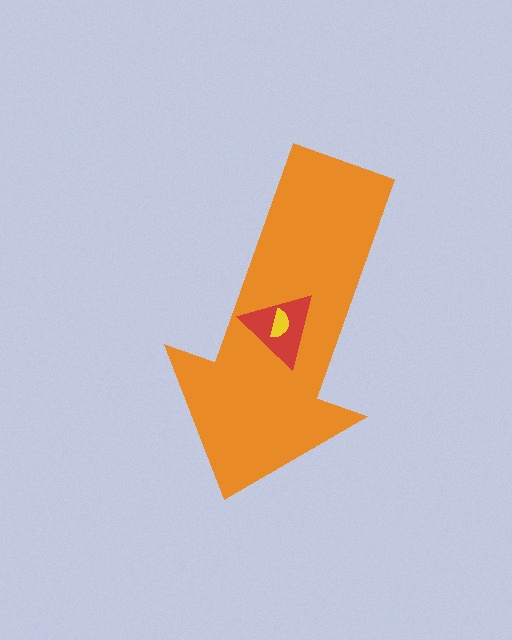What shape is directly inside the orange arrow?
The red triangle.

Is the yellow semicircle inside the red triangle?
Yes.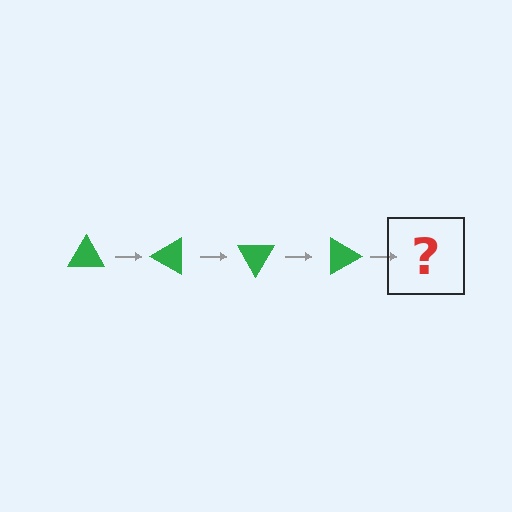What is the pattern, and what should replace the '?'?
The pattern is that the triangle rotates 30 degrees each step. The '?' should be a green triangle rotated 120 degrees.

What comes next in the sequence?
The next element should be a green triangle rotated 120 degrees.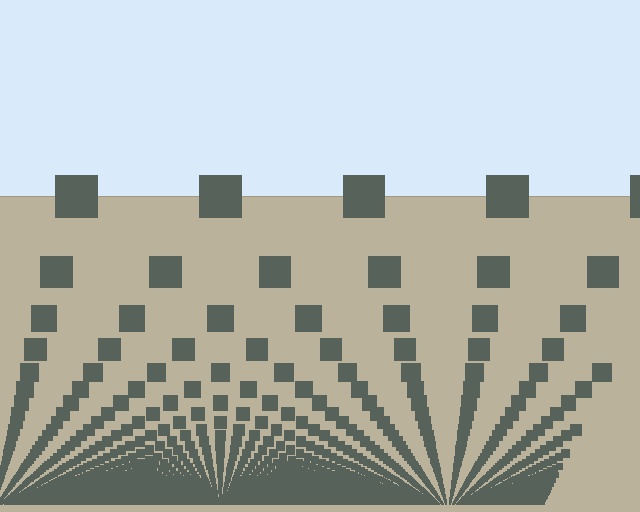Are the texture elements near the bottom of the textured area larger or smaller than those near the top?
Smaller. The gradient is inverted — elements near the bottom are smaller and denser.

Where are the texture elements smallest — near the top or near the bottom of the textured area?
Near the bottom.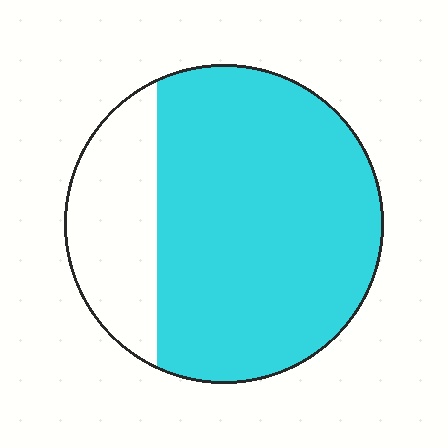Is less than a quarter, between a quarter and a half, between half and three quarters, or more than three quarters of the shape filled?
More than three quarters.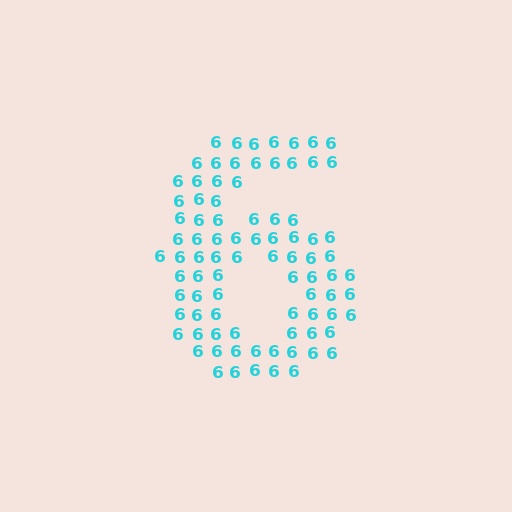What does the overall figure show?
The overall figure shows the digit 6.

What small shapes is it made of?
It is made of small digit 6's.